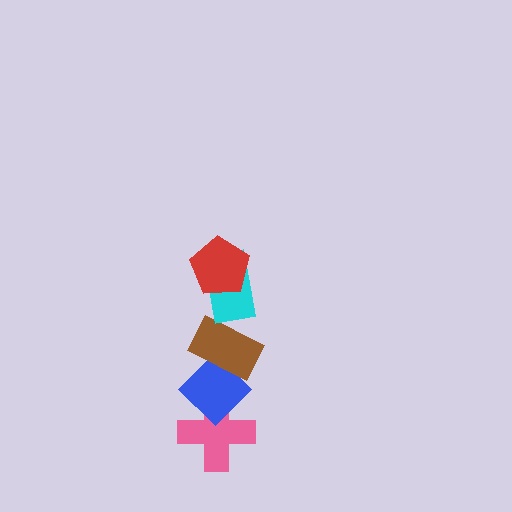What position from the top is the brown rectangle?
The brown rectangle is 3rd from the top.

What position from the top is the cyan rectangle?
The cyan rectangle is 2nd from the top.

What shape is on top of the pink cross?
The blue diamond is on top of the pink cross.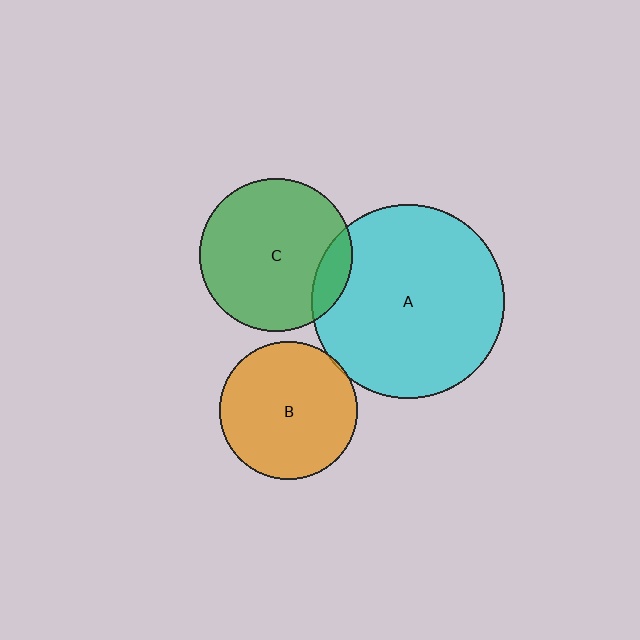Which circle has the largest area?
Circle A (cyan).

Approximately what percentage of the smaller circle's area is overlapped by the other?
Approximately 15%.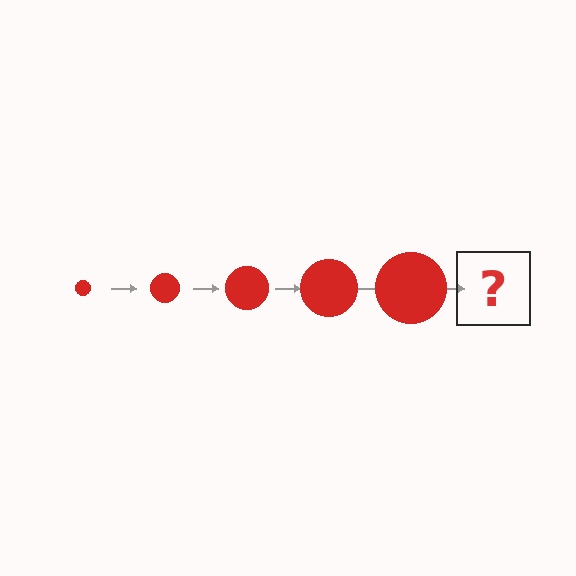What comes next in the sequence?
The next element should be a red circle, larger than the previous one.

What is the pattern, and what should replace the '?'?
The pattern is that the circle gets progressively larger each step. The '?' should be a red circle, larger than the previous one.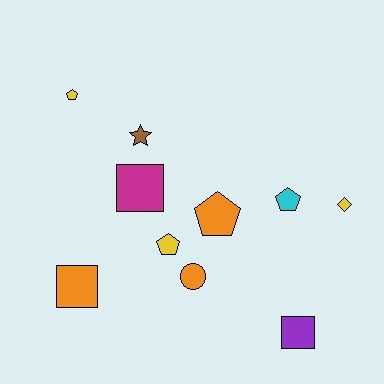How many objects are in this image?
There are 10 objects.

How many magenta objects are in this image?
There is 1 magenta object.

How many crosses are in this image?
There are no crosses.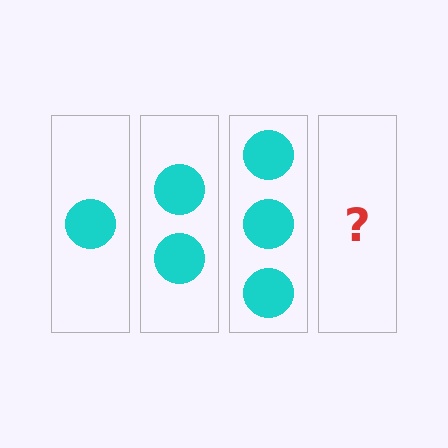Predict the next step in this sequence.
The next step is 4 circles.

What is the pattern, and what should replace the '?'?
The pattern is that each step adds one more circle. The '?' should be 4 circles.